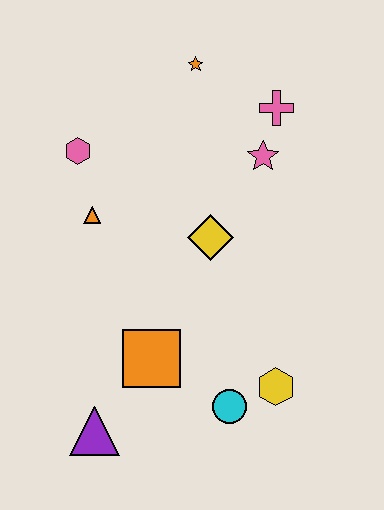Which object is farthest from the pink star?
The purple triangle is farthest from the pink star.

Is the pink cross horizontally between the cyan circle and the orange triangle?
No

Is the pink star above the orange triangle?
Yes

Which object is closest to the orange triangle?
The pink hexagon is closest to the orange triangle.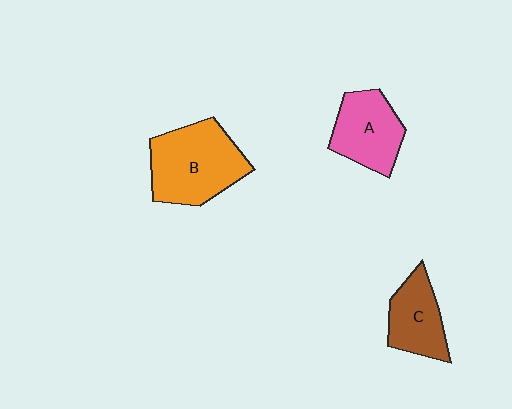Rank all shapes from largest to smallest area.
From largest to smallest: B (orange), A (pink), C (brown).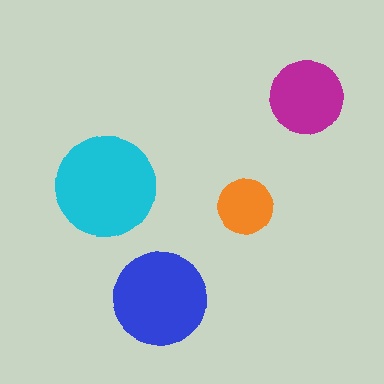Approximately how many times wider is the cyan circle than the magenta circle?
About 1.5 times wider.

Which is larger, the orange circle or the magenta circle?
The magenta one.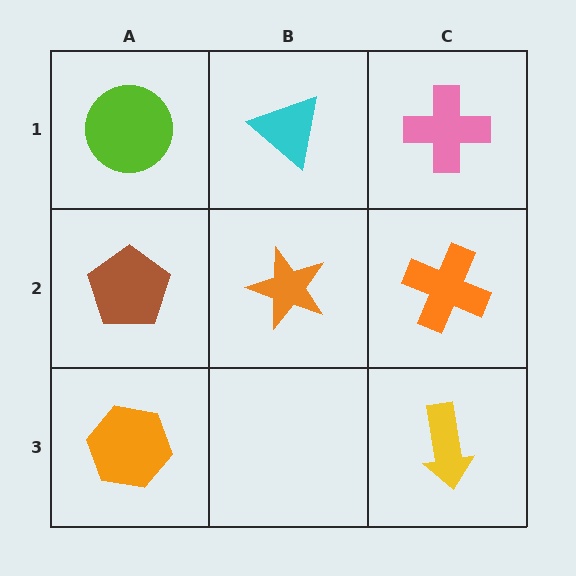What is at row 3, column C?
A yellow arrow.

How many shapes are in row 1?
3 shapes.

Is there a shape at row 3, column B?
No, that cell is empty.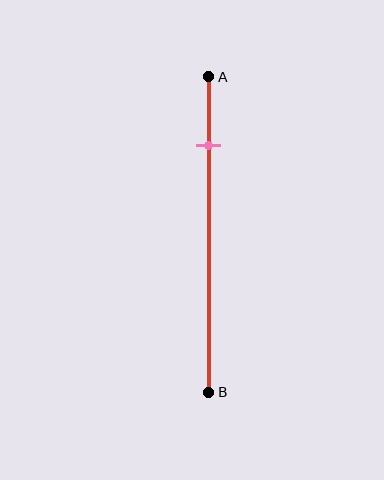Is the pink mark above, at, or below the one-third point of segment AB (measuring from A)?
The pink mark is above the one-third point of segment AB.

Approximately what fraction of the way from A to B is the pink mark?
The pink mark is approximately 20% of the way from A to B.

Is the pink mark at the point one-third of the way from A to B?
No, the mark is at about 20% from A, not at the 33% one-third point.